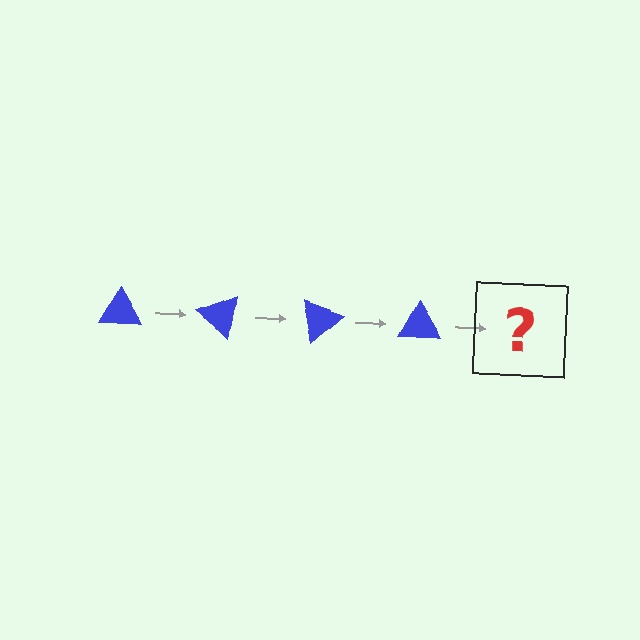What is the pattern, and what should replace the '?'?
The pattern is that the triangle rotates 40 degrees each step. The '?' should be a blue triangle rotated 160 degrees.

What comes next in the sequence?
The next element should be a blue triangle rotated 160 degrees.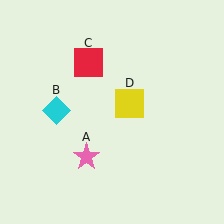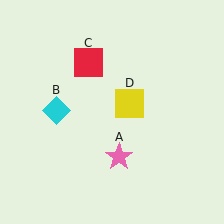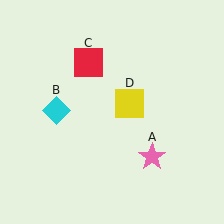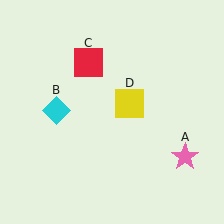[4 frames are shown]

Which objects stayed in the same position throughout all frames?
Cyan diamond (object B) and red square (object C) and yellow square (object D) remained stationary.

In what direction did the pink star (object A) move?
The pink star (object A) moved right.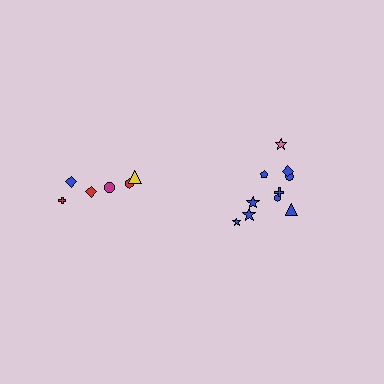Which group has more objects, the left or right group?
The right group.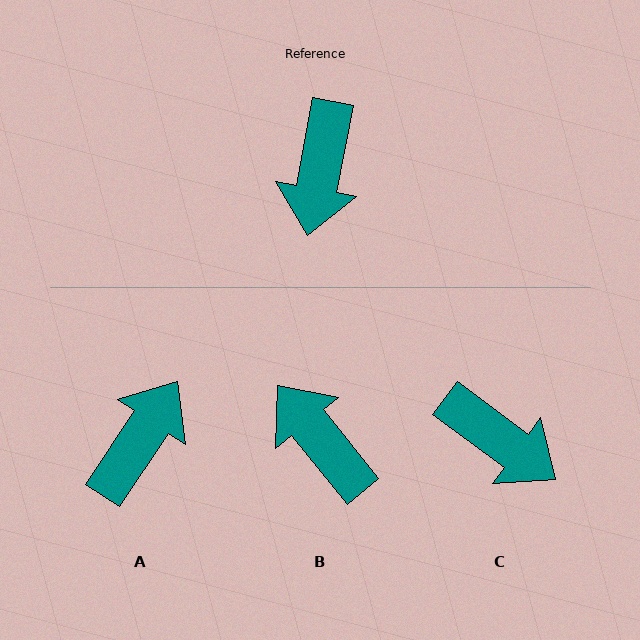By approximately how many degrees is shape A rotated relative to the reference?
Approximately 157 degrees counter-clockwise.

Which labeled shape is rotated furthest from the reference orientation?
A, about 157 degrees away.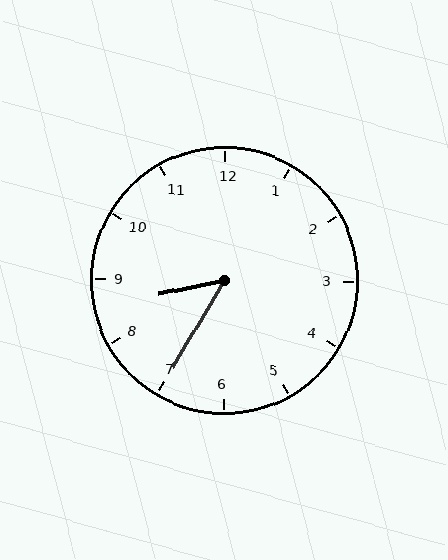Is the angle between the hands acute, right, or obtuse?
It is acute.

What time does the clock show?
8:35.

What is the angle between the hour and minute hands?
Approximately 48 degrees.